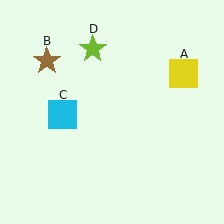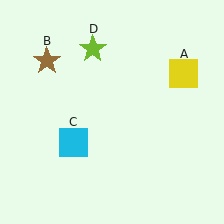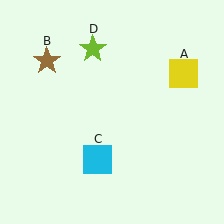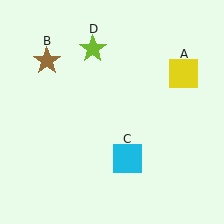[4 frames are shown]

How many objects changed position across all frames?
1 object changed position: cyan square (object C).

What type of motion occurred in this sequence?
The cyan square (object C) rotated counterclockwise around the center of the scene.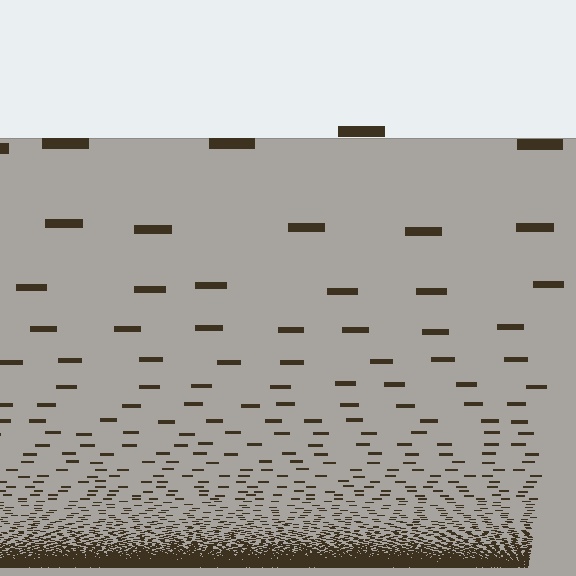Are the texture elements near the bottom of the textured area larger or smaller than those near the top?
Smaller. The gradient is inverted — elements near the bottom are smaller and denser.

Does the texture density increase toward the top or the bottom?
Density increases toward the bottom.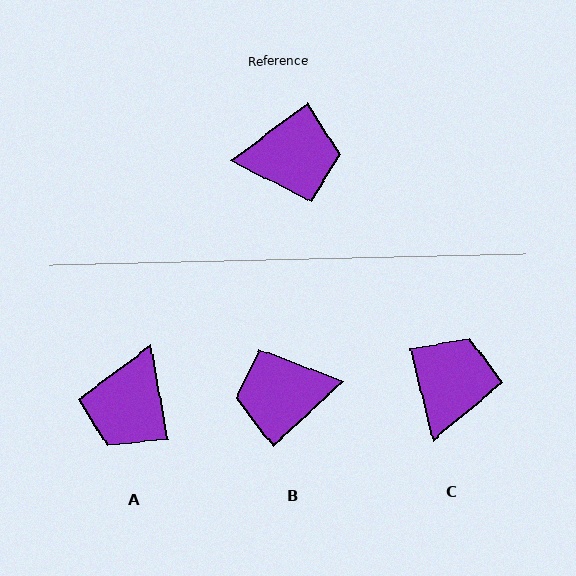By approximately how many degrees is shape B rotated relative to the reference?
Approximately 174 degrees clockwise.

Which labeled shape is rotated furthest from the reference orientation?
B, about 174 degrees away.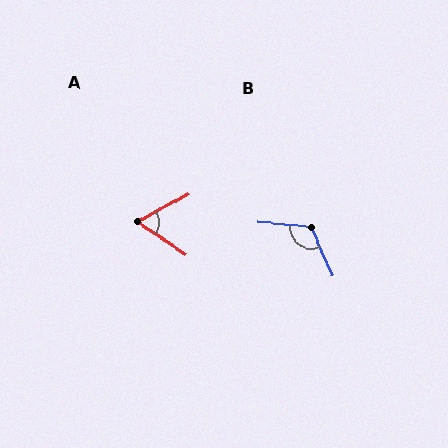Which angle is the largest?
B, at approximately 119 degrees.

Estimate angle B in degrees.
Approximately 119 degrees.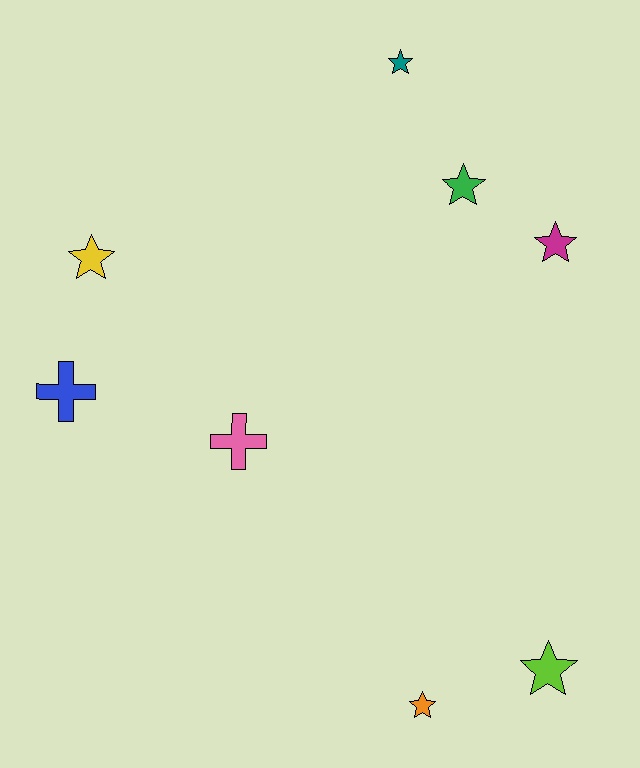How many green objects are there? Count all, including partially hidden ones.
There is 1 green object.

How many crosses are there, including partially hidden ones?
There are 2 crosses.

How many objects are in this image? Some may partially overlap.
There are 8 objects.